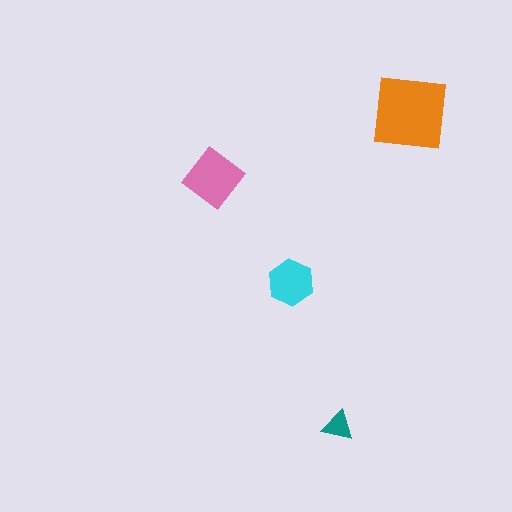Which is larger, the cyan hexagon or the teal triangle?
The cyan hexagon.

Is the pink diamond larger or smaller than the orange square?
Smaller.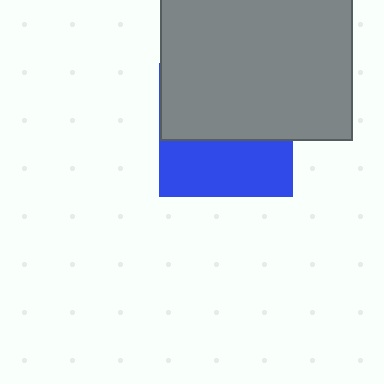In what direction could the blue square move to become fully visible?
The blue square could move down. That would shift it out from behind the gray square entirely.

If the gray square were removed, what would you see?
You would see the complete blue square.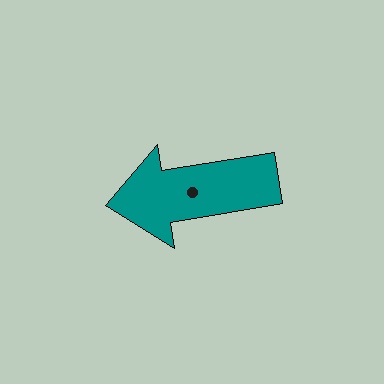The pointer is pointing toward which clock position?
Roughly 9 o'clock.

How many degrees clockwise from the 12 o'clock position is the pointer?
Approximately 261 degrees.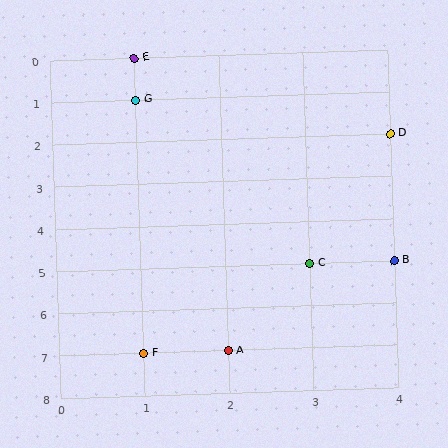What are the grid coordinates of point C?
Point C is at grid coordinates (3, 5).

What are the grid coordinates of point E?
Point E is at grid coordinates (1, 0).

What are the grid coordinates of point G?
Point G is at grid coordinates (1, 1).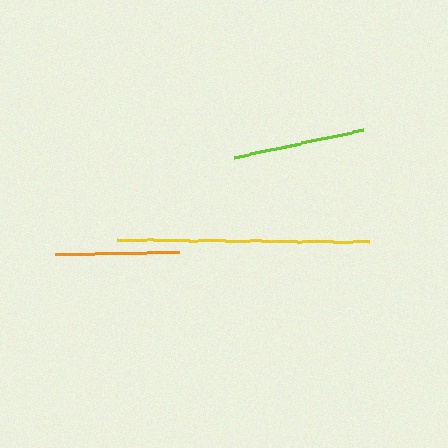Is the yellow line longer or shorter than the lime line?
The yellow line is longer than the lime line.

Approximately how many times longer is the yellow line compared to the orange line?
The yellow line is approximately 2.0 times the length of the orange line.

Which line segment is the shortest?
The orange line is the shortest at approximately 124 pixels.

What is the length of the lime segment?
The lime segment is approximately 133 pixels long.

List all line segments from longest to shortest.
From longest to shortest: yellow, lime, orange.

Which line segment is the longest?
The yellow line is the longest at approximately 251 pixels.